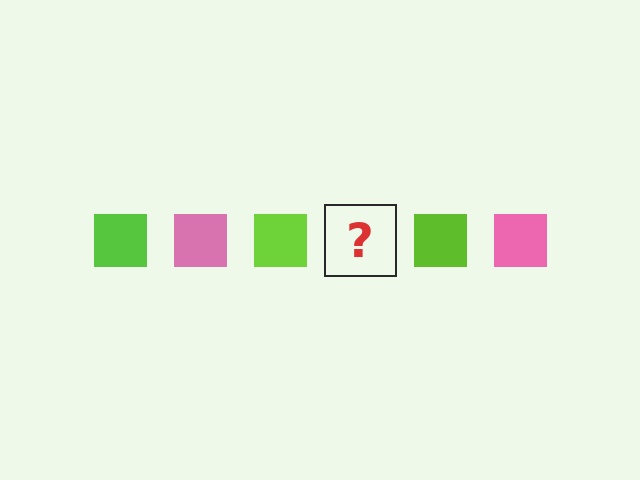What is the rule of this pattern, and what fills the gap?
The rule is that the pattern cycles through lime, pink squares. The gap should be filled with a pink square.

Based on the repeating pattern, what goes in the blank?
The blank should be a pink square.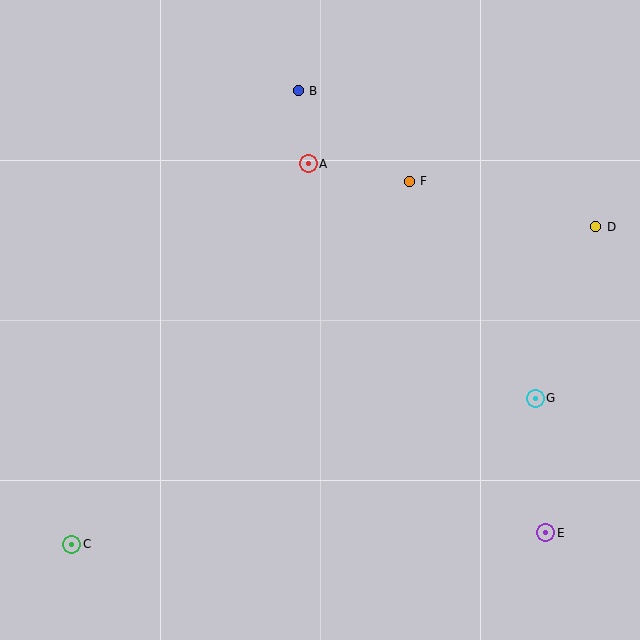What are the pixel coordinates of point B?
Point B is at (298, 91).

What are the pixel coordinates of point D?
Point D is at (596, 227).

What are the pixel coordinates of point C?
Point C is at (72, 544).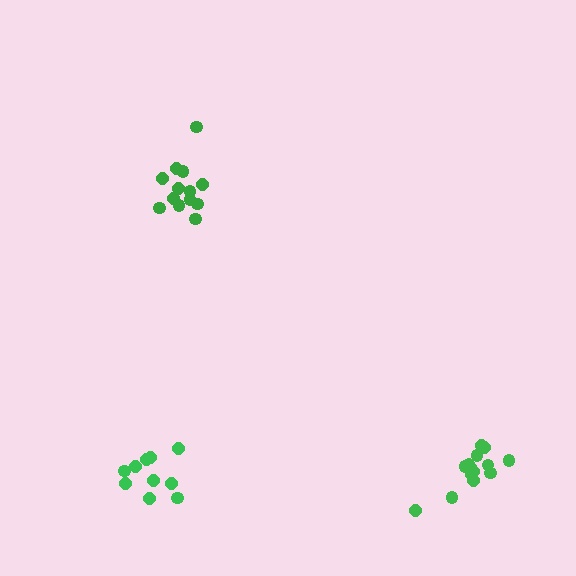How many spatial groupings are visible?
There are 3 spatial groupings.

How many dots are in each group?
Group 1: 13 dots, Group 2: 10 dots, Group 3: 14 dots (37 total).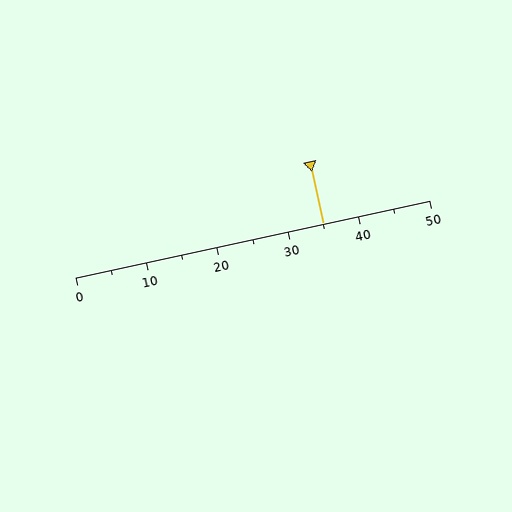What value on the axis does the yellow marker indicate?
The marker indicates approximately 35.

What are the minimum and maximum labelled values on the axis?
The axis runs from 0 to 50.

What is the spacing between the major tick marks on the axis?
The major ticks are spaced 10 apart.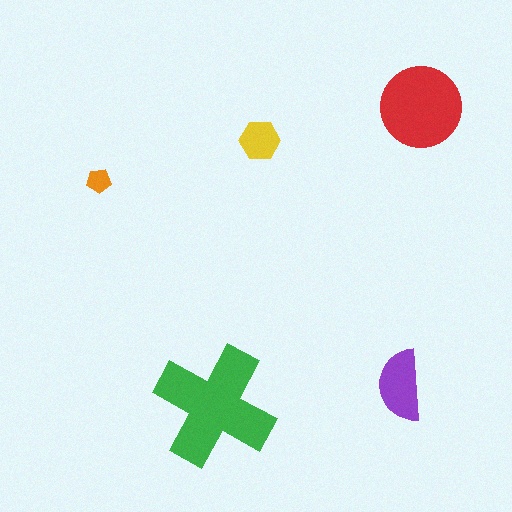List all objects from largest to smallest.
The green cross, the red circle, the purple semicircle, the yellow hexagon, the orange pentagon.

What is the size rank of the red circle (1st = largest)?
2nd.